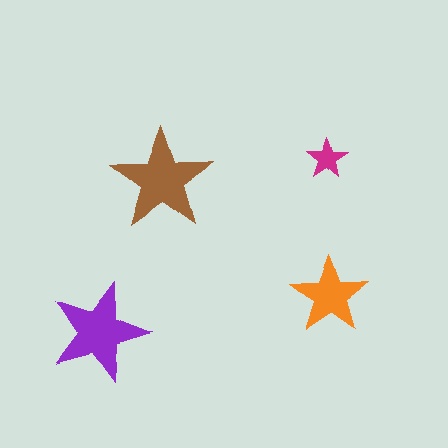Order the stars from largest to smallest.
the brown one, the purple one, the orange one, the magenta one.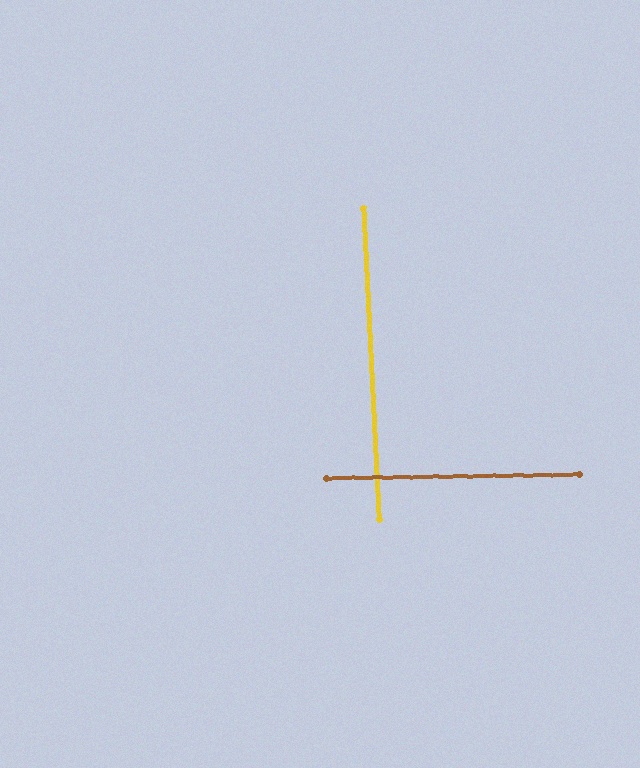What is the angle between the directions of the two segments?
Approximately 88 degrees.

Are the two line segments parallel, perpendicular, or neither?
Perpendicular — they meet at approximately 88°.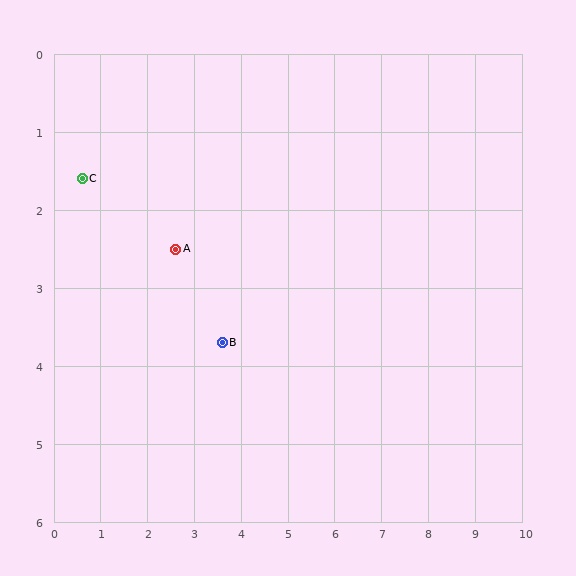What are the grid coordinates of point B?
Point B is at approximately (3.6, 3.7).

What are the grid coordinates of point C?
Point C is at approximately (0.6, 1.6).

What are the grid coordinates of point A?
Point A is at approximately (2.6, 2.5).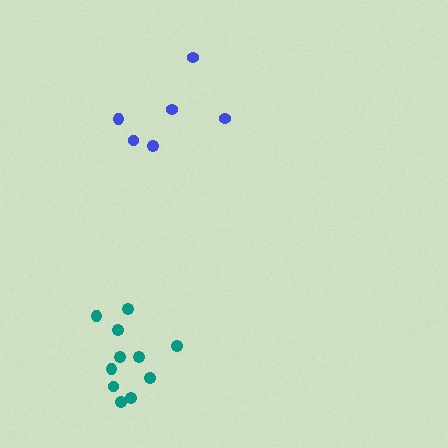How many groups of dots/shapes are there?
There are 2 groups.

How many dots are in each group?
Group 1: 6 dots, Group 2: 11 dots (17 total).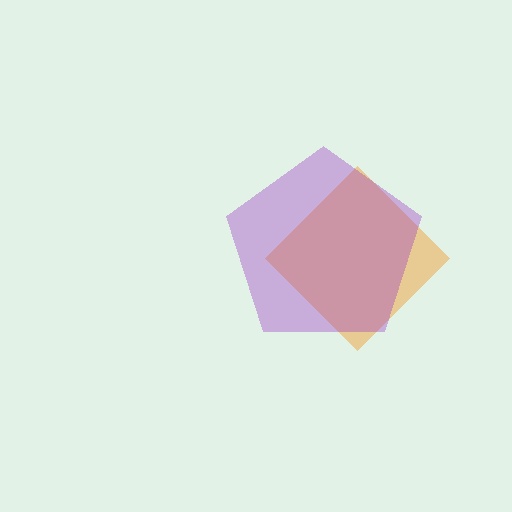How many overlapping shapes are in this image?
There are 2 overlapping shapes in the image.